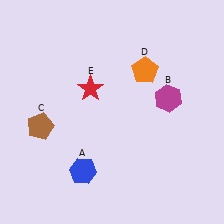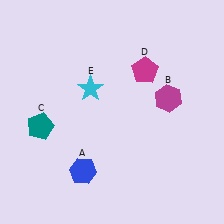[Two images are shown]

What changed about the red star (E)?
In Image 1, E is red. In Image 2, it changed to cyan.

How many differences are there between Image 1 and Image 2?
There are 3 differences between the two images.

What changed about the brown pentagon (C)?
In Image 1, C is brown. In Image 2, it changed to teal.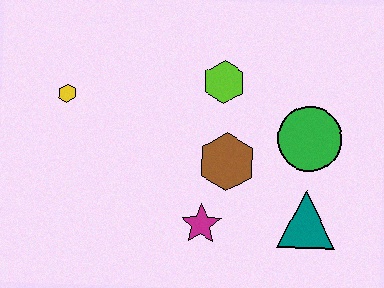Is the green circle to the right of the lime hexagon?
Yes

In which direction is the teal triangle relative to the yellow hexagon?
The teal triangle is to the right of the yellow hexagon.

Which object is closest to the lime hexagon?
The brown hexagon is closest to the lime hexagon.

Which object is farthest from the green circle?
The yellow hexagon is farthest from the green circle.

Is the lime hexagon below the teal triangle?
No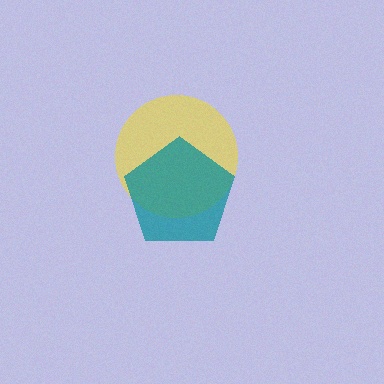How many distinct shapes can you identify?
There are 2 distinct shapes: a yellow circle, a teal pentagon.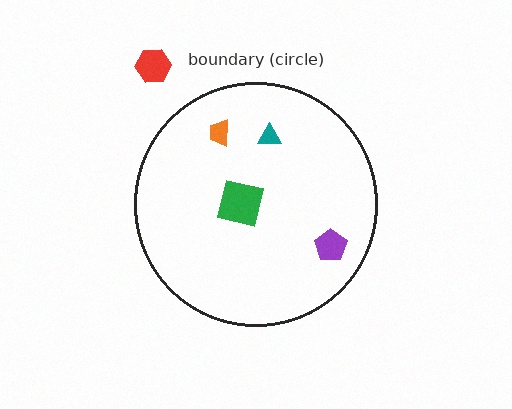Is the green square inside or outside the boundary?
Inside.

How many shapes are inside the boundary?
4 inside, 1 outside.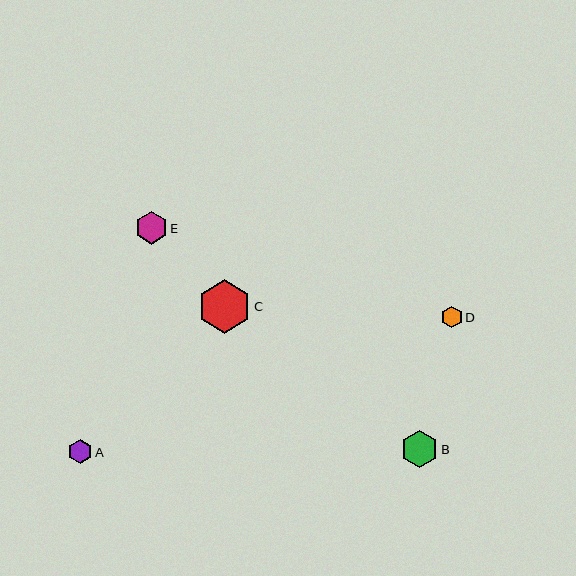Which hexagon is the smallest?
Hexagon D is the smallest with a size of approximately 22 pixels.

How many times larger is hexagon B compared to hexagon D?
Hexagon B is approximately 1.7 times the size of hexagon D.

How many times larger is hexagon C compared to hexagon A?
Hexagon C is approximately 2.2 times the size of hexagon A.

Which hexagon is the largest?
Hexagon C is the largest with a size of approximately 53 pixels.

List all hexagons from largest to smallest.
From largest to smallest: C, B, E, A, D.